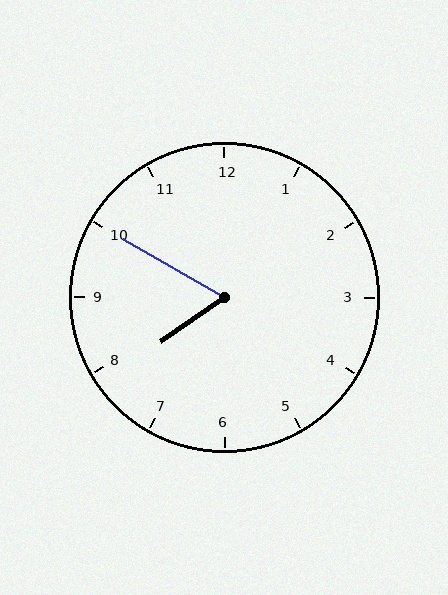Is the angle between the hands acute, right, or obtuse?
It is acute.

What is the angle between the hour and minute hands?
Approximately 65 degrees.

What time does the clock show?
7:50.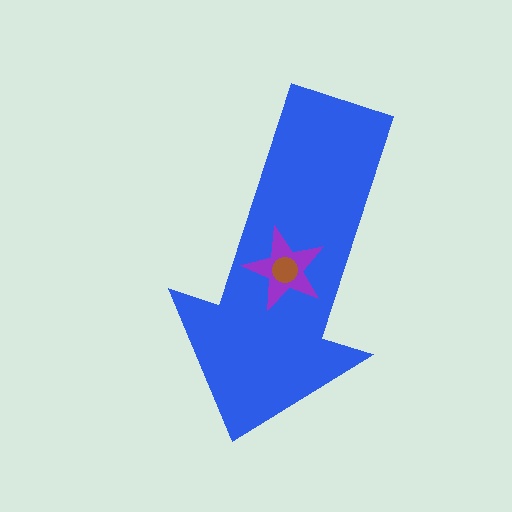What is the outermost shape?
The blue arrow.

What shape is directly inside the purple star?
The brown circle.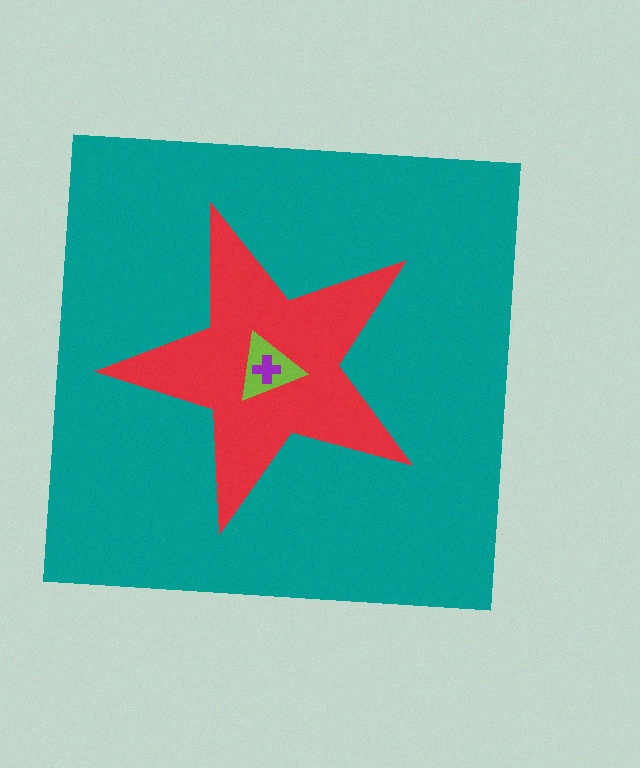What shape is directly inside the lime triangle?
The purple cross.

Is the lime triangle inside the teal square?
Yes.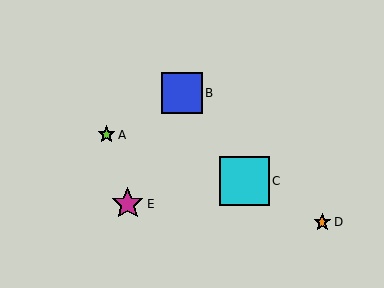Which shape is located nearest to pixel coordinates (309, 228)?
The orange star (labeled D) at (322, 222) is nearest to that location.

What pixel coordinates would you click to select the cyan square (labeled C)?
Click at (244, 181) to select the cyan square C.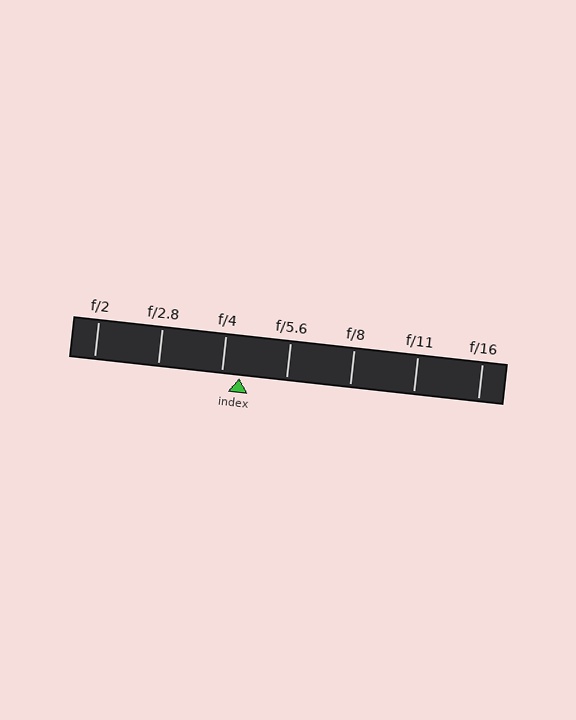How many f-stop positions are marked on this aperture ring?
There are 7 f-stop positions marked.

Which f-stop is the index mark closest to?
The index mark is closest to f/4.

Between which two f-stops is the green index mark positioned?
The index mark is between f/4 and f/5.6.